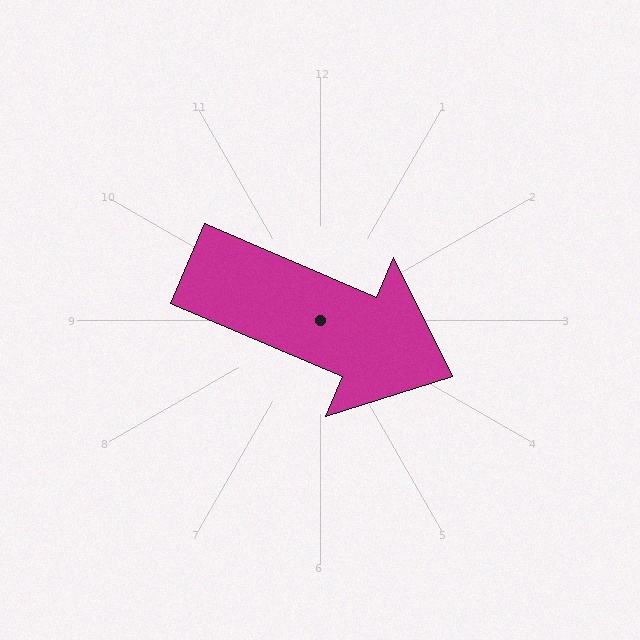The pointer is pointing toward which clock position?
Roughly 4 o'clock.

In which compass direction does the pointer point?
Southeast.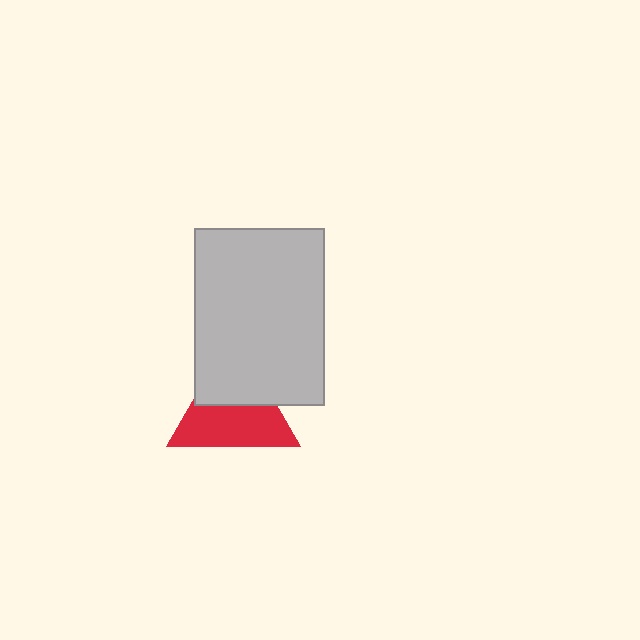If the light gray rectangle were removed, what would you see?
You would see the complete red triangle.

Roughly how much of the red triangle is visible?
About half of it is visible (roughly 59%).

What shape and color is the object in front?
The object in front is a light gray rectangle.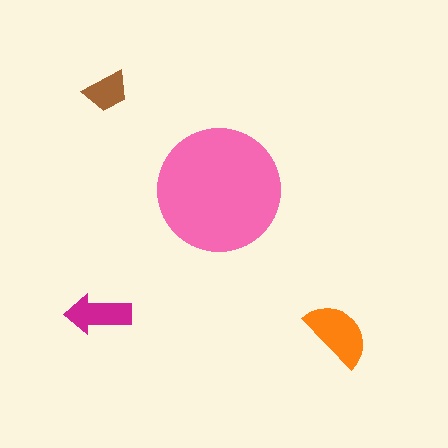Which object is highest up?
The brown trapezoid is topmost.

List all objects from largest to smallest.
The pink circle, the orange semicircle, the magenta arrow, the brown trapezoid.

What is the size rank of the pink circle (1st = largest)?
1st.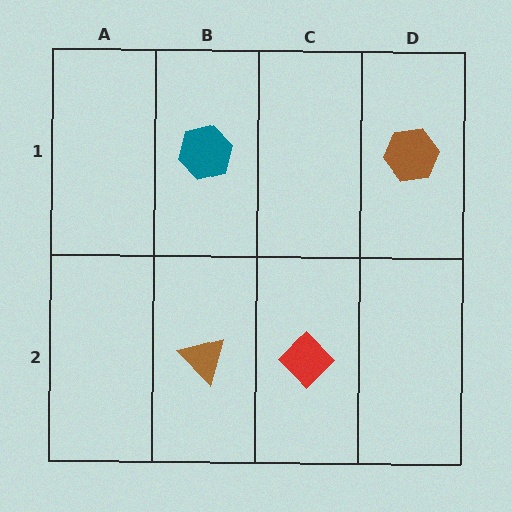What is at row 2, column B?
A brown triangle.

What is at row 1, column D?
A brown hexagon.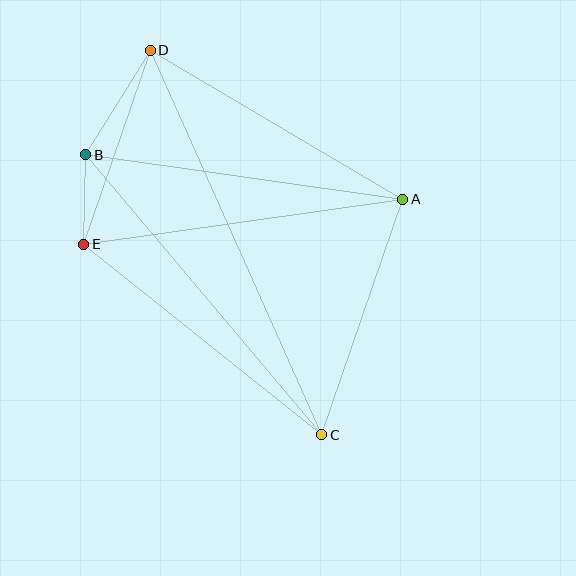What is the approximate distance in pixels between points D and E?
The distance between D and E is approximately 205 pixels.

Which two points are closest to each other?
Points B and E are closest to each other.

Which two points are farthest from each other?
Points C and D are farthest from each other.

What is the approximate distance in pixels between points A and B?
The distance between A and B is approximately 320 pixels.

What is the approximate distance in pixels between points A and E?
The distance between A and E is approximately 322 pixels.